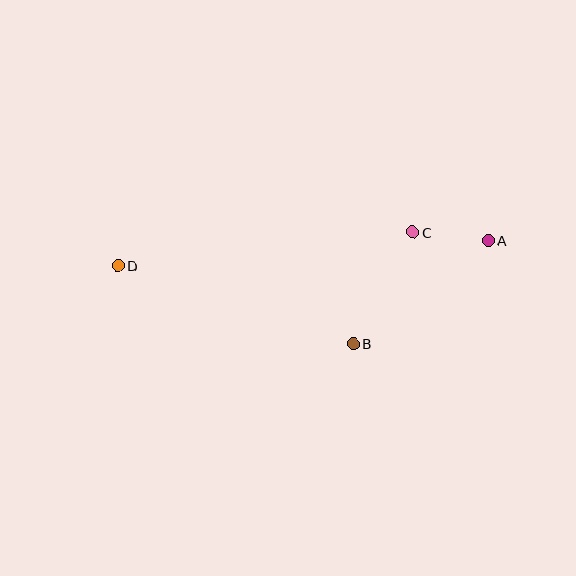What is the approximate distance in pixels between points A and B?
The distance between A and B is approximately 170 pixels.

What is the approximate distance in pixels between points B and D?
The distance between B and D is approximately 248 pixels.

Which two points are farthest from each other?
Points A and D are farthest from each other.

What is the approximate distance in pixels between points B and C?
The distance between B and C is approximately 126 pixels.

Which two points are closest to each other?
Points A and C are closest to each other.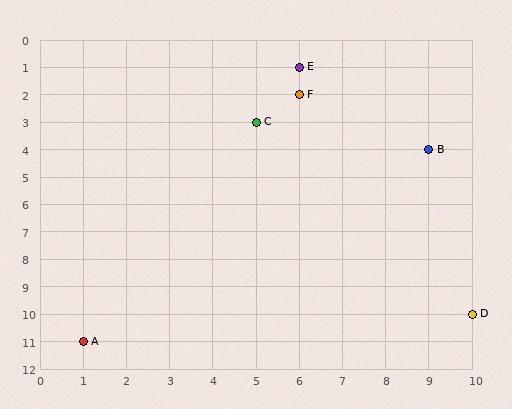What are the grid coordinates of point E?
Point E is at grid coordinates (6, 1).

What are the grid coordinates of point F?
Point F is at grid coordinates (6, 2).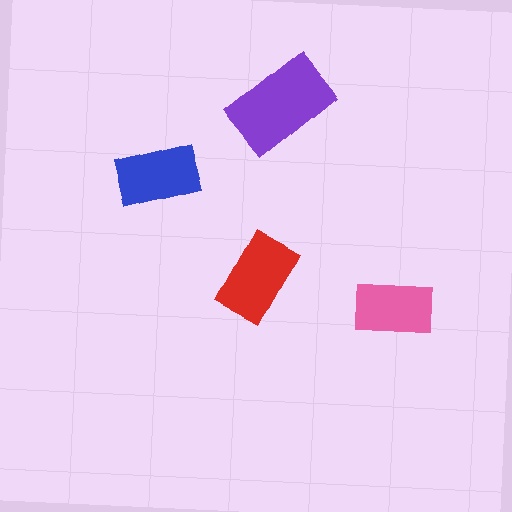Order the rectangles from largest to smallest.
the purple one, the red one, the blue one, the pink one.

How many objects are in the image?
There are 4 objects in the image.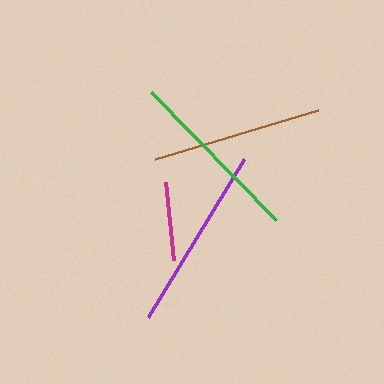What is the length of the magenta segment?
The magenta segment is approximately 78 pixels long.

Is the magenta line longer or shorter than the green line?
The green line is longer than the magenta line.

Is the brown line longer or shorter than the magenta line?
The brown line is longer than the magenta line.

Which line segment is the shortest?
The magenta line is the shortest at approximately 78 pixels.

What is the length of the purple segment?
The purple segment is approximately 184 pixels long.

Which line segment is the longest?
The purple line is the longest at approximately 184 pixels.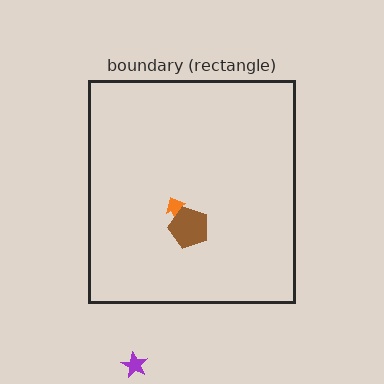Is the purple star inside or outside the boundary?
Outside.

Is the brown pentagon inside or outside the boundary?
Inside.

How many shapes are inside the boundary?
2 inside, 1 outside.